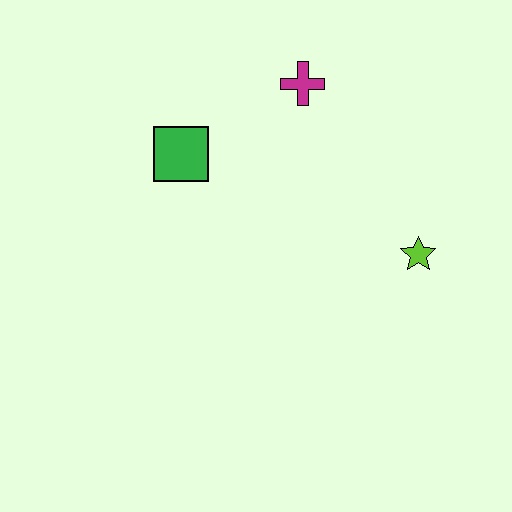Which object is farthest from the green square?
The lime star is farthest from the green square.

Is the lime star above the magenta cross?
No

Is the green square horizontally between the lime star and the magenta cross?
No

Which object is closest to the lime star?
The magenta cross is closest to the lime star.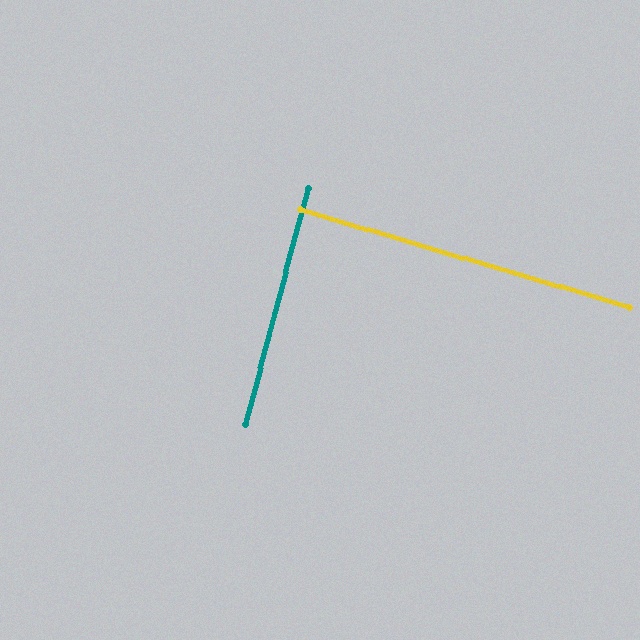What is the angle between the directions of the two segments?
Approximately 88 degrees.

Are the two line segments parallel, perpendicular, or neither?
Perpendicular — they meet at approximately 88°.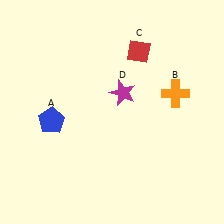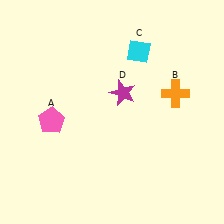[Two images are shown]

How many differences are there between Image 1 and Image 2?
There are 2 differences between the two images.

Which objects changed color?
A changed from blue to pink. C changed from red to cyan.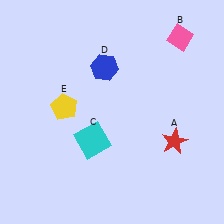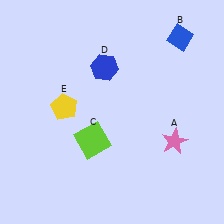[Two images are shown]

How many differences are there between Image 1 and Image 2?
There are 3 differences between the two images.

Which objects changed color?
A changed from red to pink. B changed from pink to blue. C changed from cyan to lime.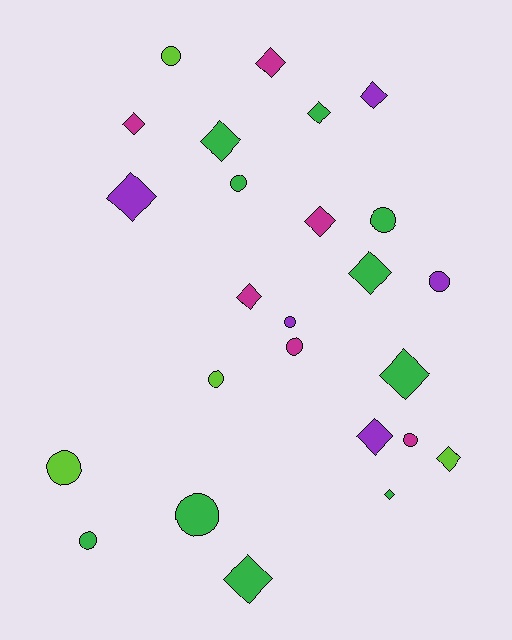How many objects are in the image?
There are 25 objects.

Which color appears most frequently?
Green, with 10 objects.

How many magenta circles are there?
There are 2 magenta circles.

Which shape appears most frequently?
Diamond, with 14 objects.